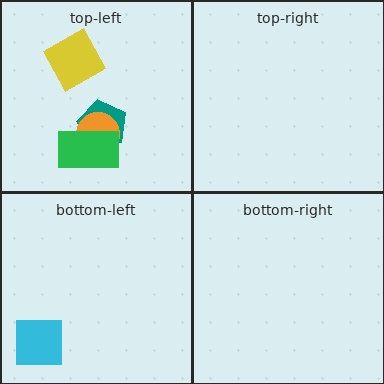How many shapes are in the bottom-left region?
1.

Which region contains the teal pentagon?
The top-left region.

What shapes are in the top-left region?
The teal pentagon, the orange circle, the yellow diamond, the green rectangle.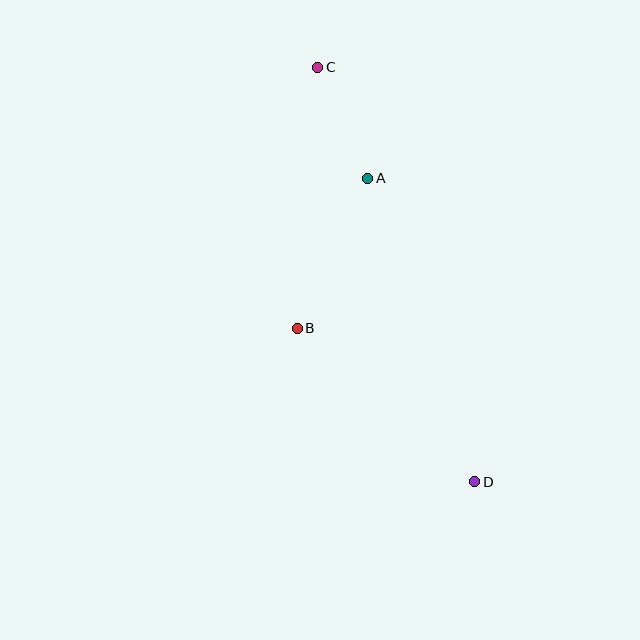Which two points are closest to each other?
Points A and C are closest to each other.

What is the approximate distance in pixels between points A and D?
The distance between A and D is approximately 322 pixels.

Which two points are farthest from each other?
Points C and D are farthest from each other.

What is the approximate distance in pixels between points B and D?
The distance between B and D is approximately 235 pixels.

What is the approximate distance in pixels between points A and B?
The distance between A and B is approximately 166 pixels.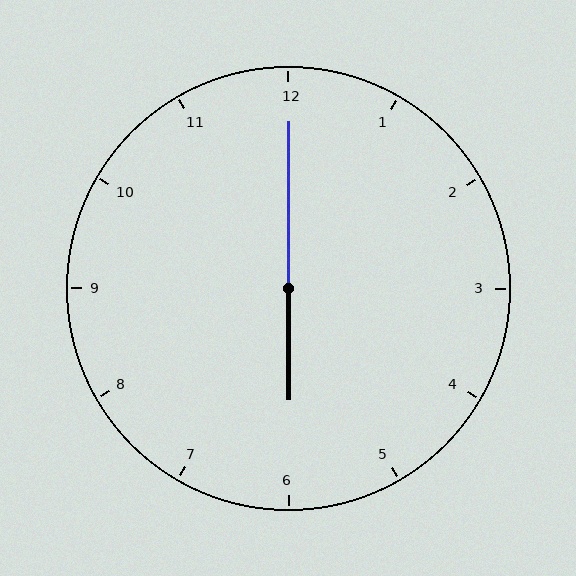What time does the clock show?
6:00.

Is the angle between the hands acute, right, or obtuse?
It is obtuse.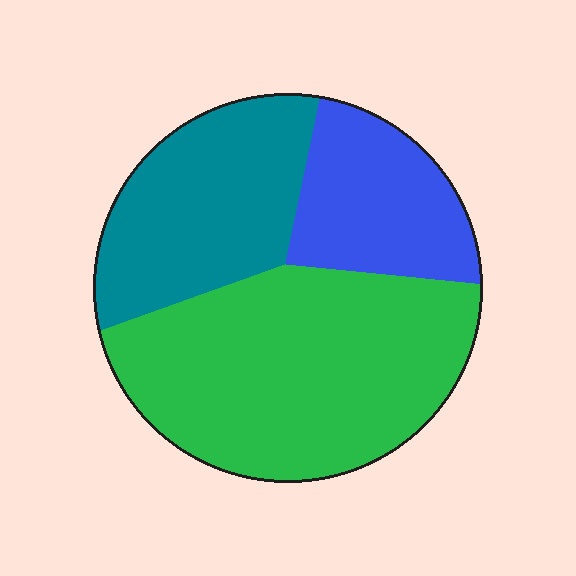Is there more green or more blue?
Green.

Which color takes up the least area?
Blue, at roughly 20%.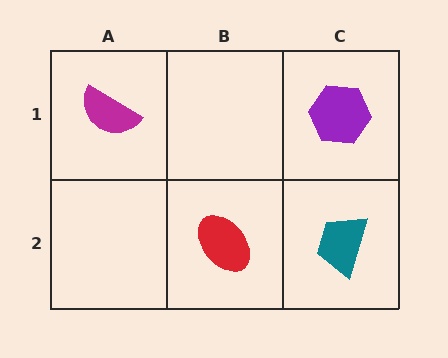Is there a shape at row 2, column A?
No, that cell is empty.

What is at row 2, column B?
A red ellipse.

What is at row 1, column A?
A magenta semicircle.